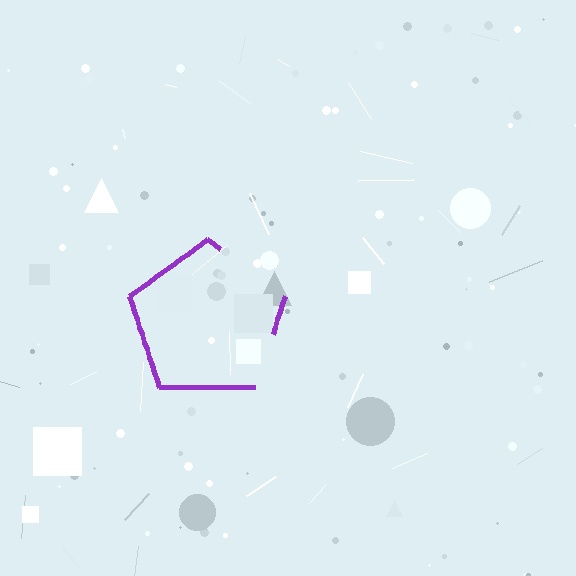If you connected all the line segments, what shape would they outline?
They would outline a pentagon.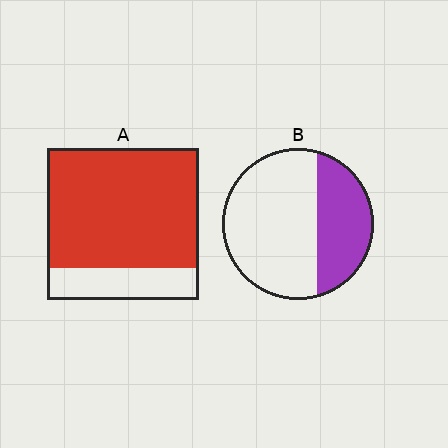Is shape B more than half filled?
No.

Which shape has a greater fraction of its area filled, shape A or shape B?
Shape A.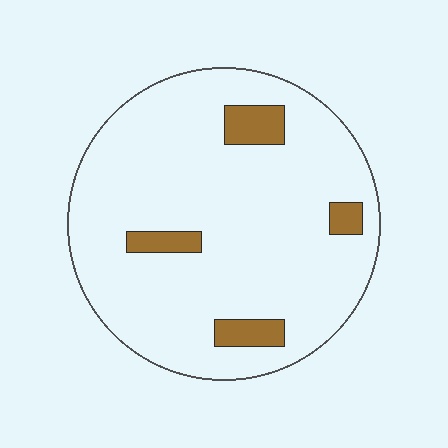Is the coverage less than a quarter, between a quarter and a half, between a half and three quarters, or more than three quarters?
Less than a quarter.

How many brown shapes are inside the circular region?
4.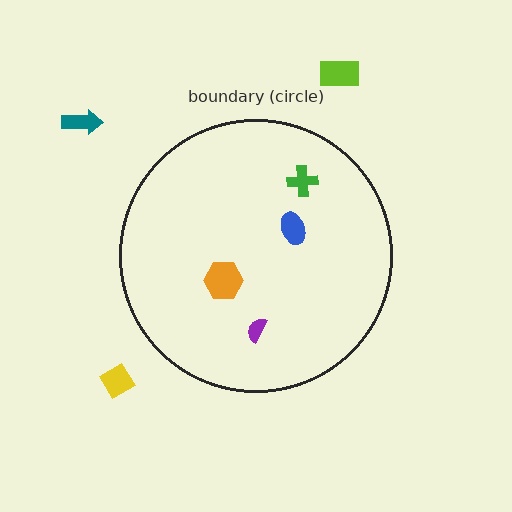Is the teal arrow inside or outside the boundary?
Outside.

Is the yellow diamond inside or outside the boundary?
Outside.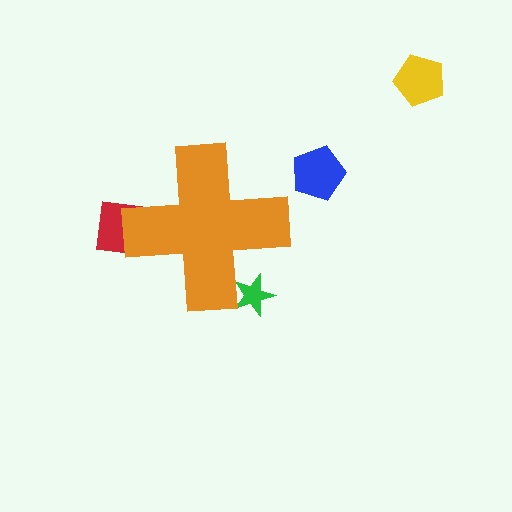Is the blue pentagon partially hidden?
No, the blue pentagon is fully visible.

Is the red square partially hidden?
Yes, the red square is partially hidden behind the orange cross.